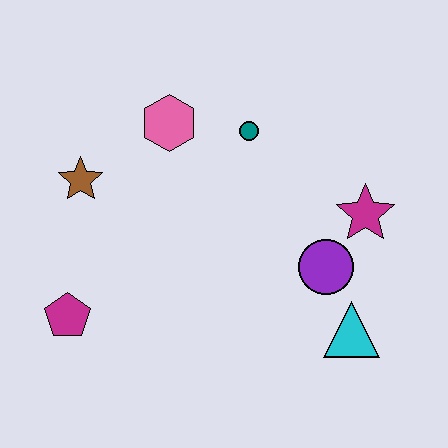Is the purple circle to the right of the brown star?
Yes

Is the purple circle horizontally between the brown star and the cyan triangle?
Yes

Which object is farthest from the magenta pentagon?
The magenta star is farthest from the magenta pentagon.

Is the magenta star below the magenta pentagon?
No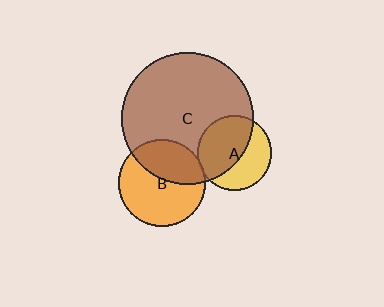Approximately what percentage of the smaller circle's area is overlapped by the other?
Approximately 55%.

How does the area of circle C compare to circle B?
Approximately 2.3 times.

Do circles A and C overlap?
Yes.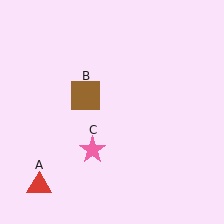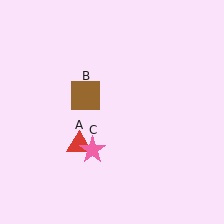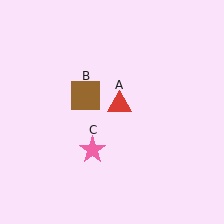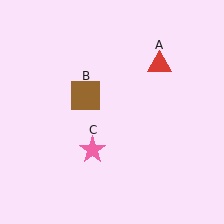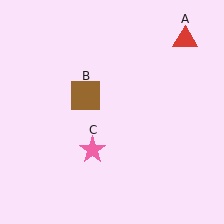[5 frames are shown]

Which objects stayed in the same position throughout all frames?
Brown square (object B) and pink star (object C) remained stationary.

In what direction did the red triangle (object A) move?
The red triangle (object A) moved up and to the right.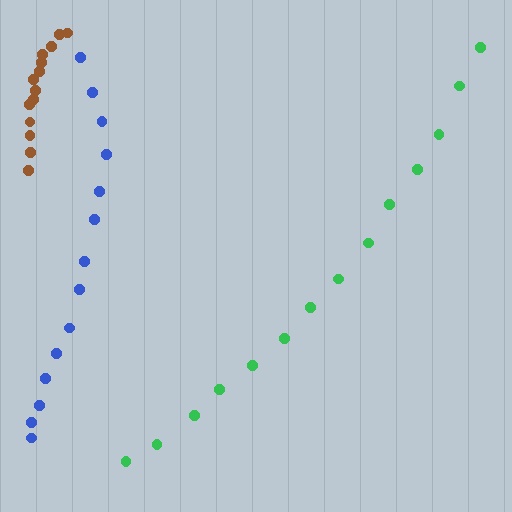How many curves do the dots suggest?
There are 3 distinct paths.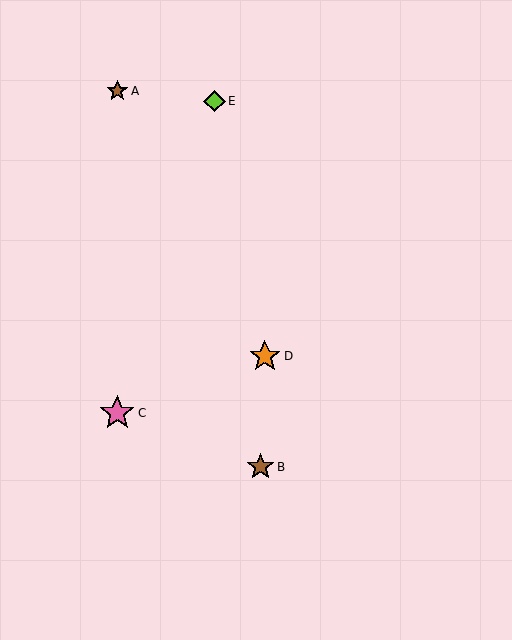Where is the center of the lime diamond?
The center of the lime diamond is at (214, 101).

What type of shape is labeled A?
Shape A is a brown star.